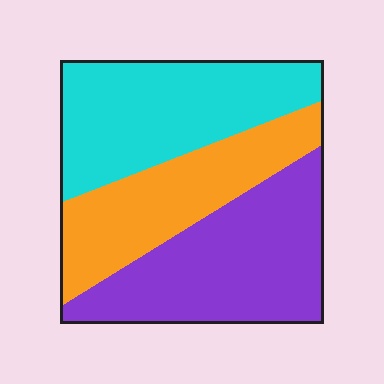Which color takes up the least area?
Orange, at roughly 30%.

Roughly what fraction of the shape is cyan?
Cyan covers roughly 35% of the shape.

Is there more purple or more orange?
Purple.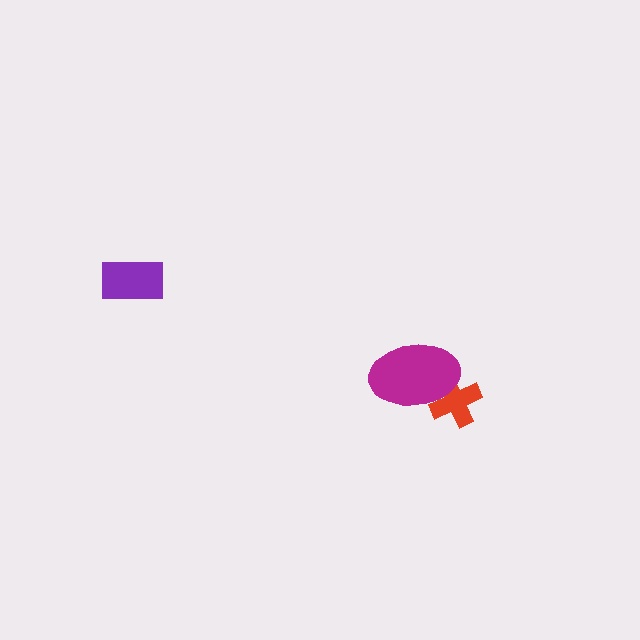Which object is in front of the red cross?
The magenta ellipse is in front of the red cross.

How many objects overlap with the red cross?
1 object overlaps with the red cross.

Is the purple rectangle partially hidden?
No, no other shape covers it.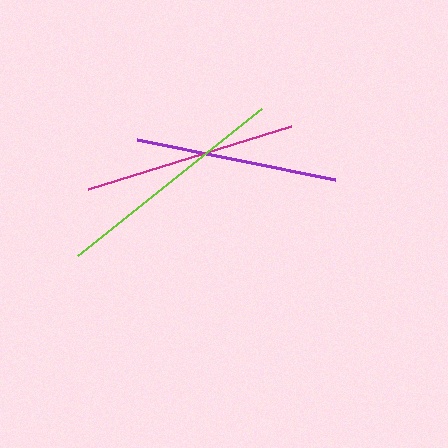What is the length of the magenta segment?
The magenta segment is approximately 213 pixels long.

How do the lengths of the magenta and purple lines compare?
The magenta and purple lines are approximately the same length.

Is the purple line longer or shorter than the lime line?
The lime line is longer than the purple line.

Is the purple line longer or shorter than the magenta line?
The magenta line is longer than the purple line.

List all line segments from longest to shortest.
From longest to shortest: lime, magenta, purple.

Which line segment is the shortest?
The purple line is the shortest at approximately 203 pixels.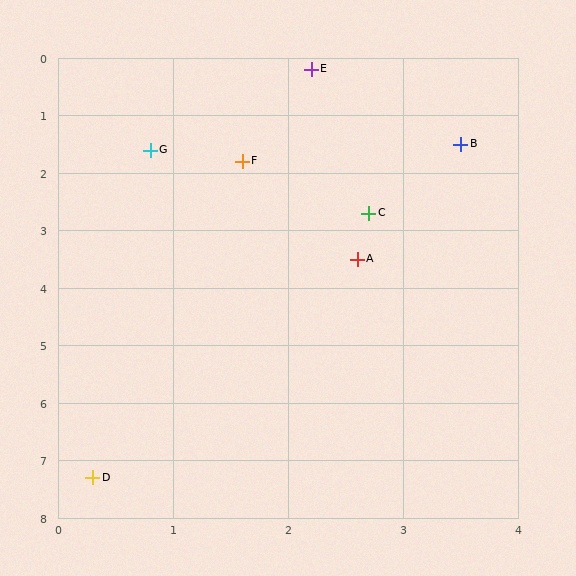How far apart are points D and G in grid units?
Points D and G are about 5.7 grid units apart.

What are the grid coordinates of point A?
Point A is at approximately (2.6, 3.5).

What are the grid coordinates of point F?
Point F is at approximately (1.6, 1.8).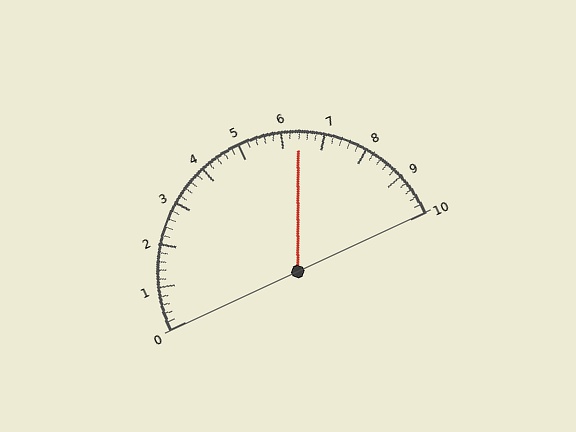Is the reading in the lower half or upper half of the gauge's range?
The reading is in the upper half of the range (0 to 10).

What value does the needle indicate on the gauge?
The needle indicates approximately 6.4.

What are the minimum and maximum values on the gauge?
The gauge ranges from 0 to 10.